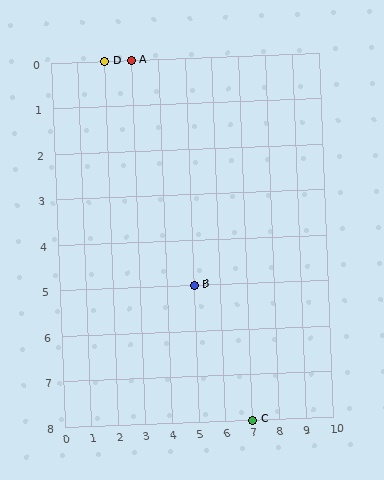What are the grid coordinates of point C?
Point C is at grid coordinates (7, 8).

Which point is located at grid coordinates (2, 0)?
Point D is at (2, 0).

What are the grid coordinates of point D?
Point D is at grid coordinates (2, 0).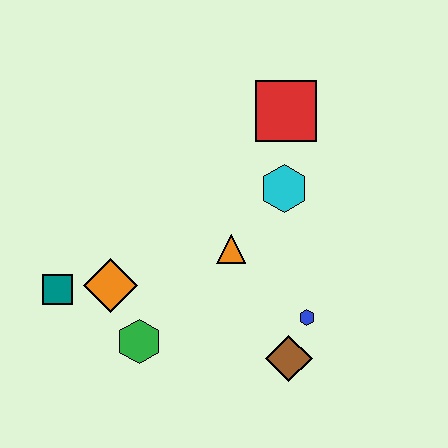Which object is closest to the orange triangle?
The cyan hexagon is closest to the orange triangle.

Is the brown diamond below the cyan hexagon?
Yes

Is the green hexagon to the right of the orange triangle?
No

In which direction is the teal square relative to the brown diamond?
The teal square is to the left of the brown diamond.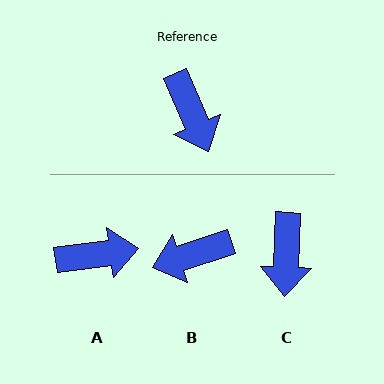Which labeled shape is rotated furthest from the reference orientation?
B, about 95 degrees away.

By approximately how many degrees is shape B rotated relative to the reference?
Approximately 95 degrees clockwise.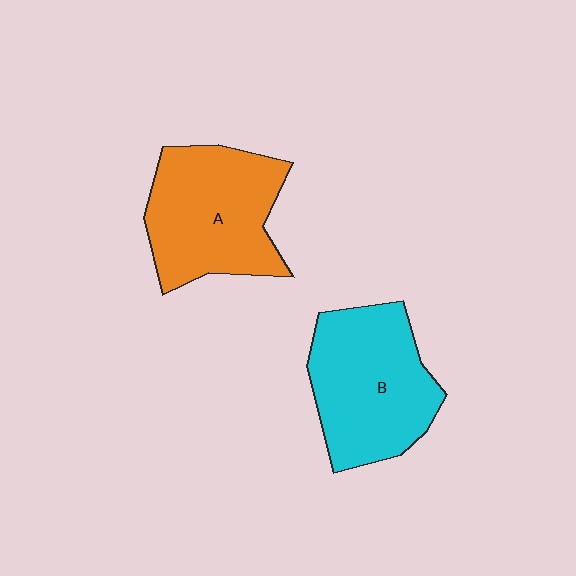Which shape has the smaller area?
Shape A (orange).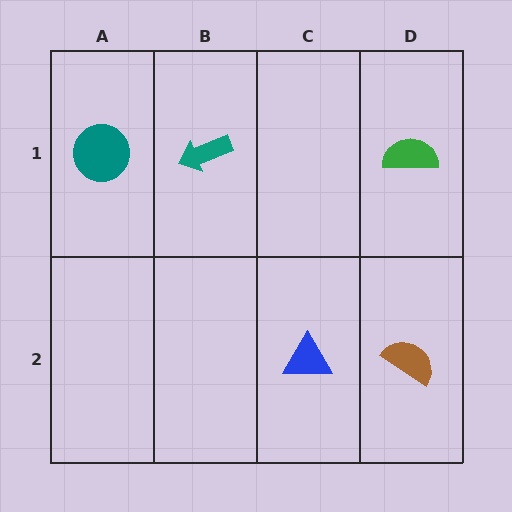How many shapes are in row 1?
3 shapes.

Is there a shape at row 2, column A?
No, that cell is empty.